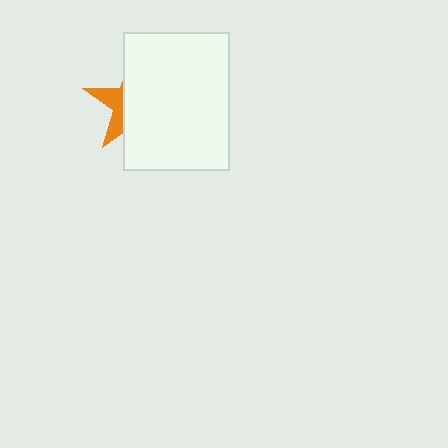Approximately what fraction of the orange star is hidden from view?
Roughly 69% of the orange star is hidden behind the white rectangle.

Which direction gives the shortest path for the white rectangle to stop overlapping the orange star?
Moving right gives the shortest separation.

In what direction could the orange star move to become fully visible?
The orange star could move left. That would shift it out from behind the white rectangle entirely.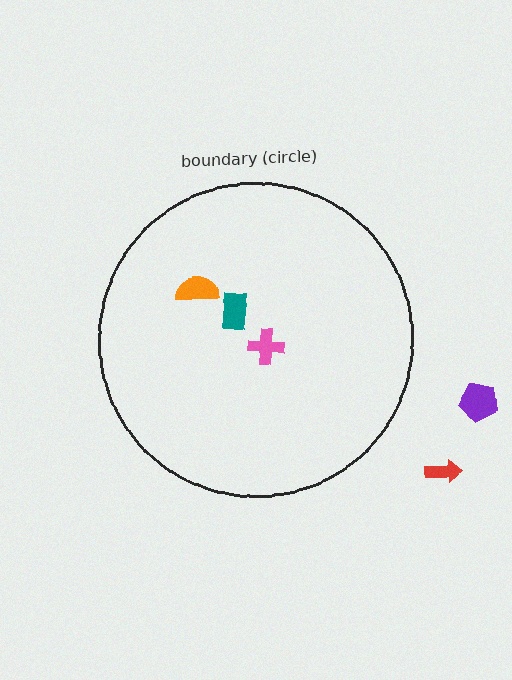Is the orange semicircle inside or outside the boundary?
Inside.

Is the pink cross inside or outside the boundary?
Inside.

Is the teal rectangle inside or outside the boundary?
Inside.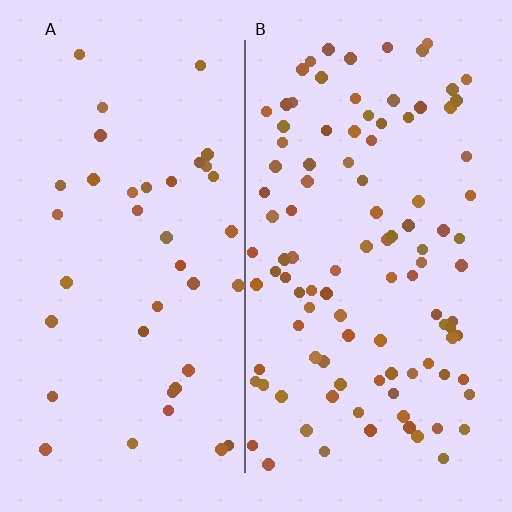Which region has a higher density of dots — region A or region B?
B (the right).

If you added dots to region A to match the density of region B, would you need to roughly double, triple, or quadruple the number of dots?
Approximately triple.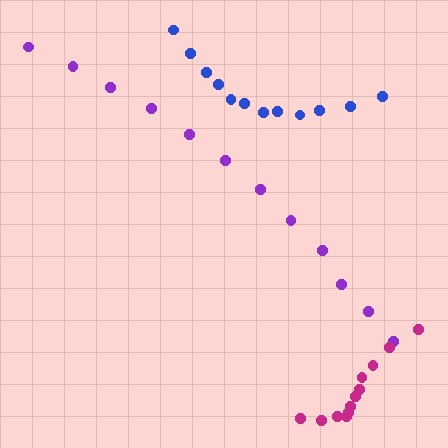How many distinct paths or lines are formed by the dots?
There are 3 distinct paths.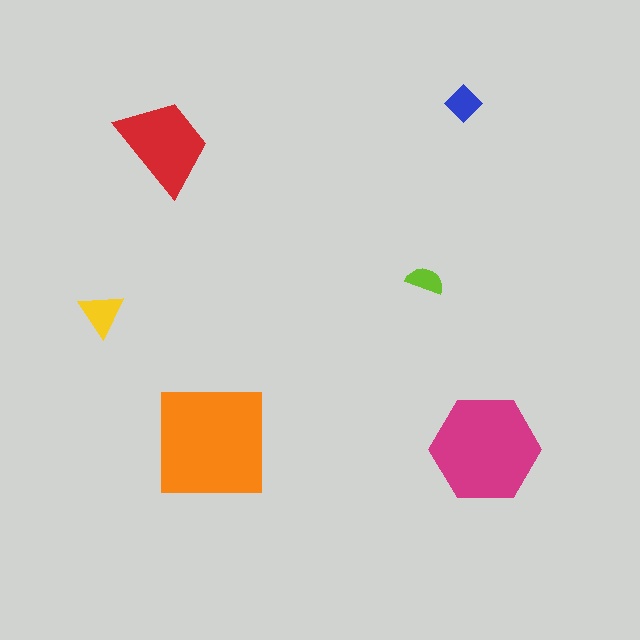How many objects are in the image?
There are 6 objects in the image.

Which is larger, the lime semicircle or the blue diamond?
The blue diamond.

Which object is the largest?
The orange square.